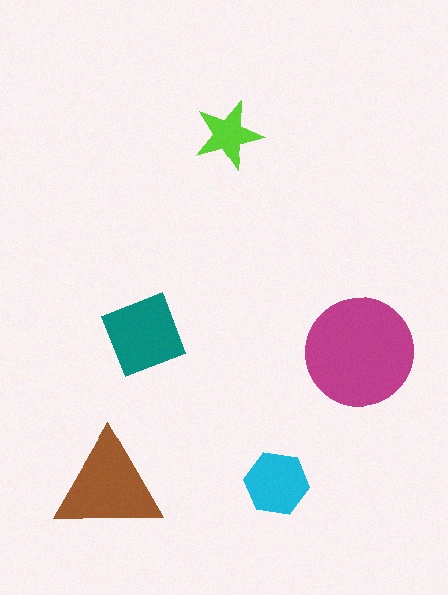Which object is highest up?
The lime star is topmost.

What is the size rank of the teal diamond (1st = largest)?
3rd.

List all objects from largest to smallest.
The magenta circle, the brown triangle, the teal diamond, the cyan hexagon, the lime star.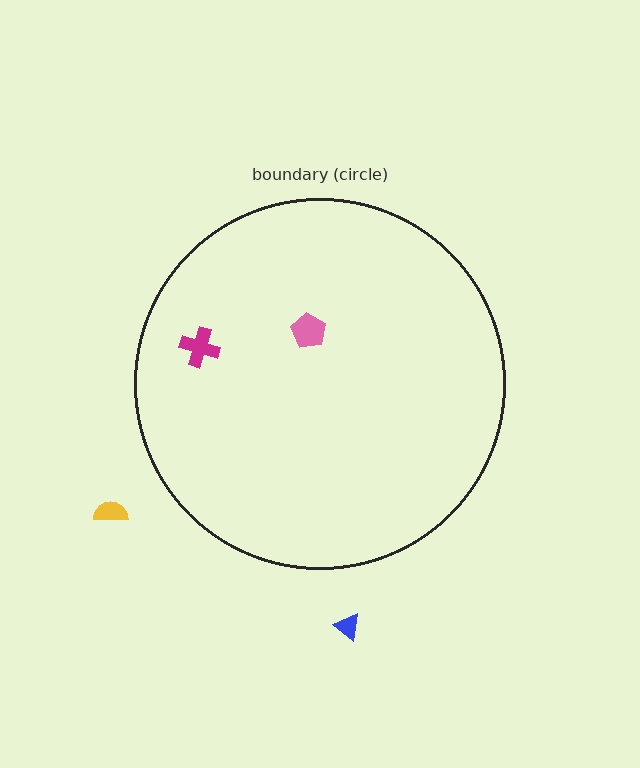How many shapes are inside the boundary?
2 inside, 2 outside.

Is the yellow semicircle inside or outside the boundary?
Outside.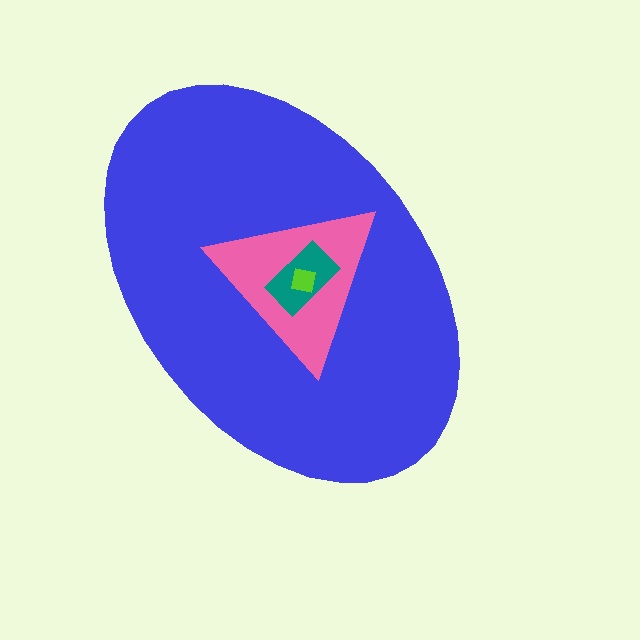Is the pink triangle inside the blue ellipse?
Yes.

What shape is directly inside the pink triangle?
The teal rectangle.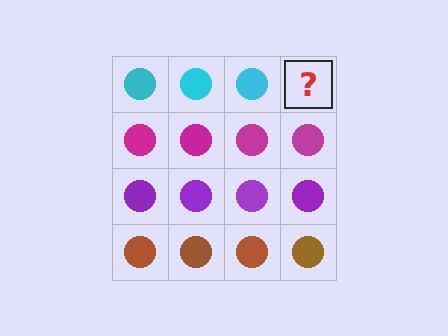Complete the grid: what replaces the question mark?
The question mark should be replaced with a cyan circle.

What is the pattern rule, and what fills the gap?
The rule is that each row has a consistent color. The gap should be filled with a cyan circle.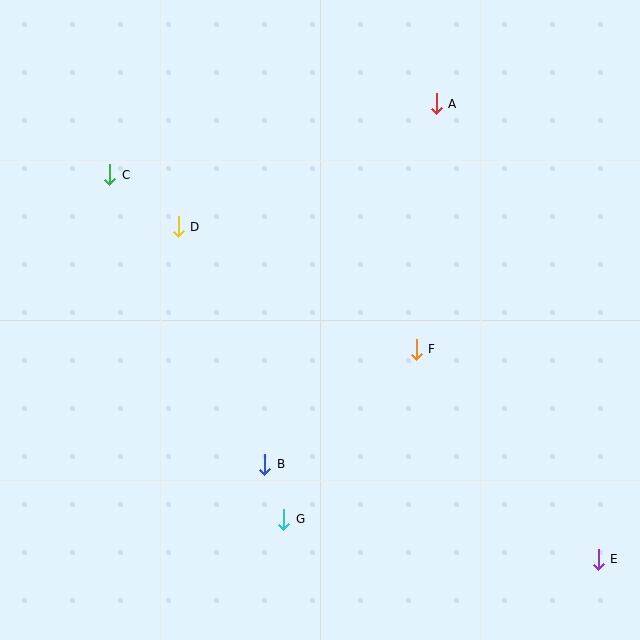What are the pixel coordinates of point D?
Point D is at (178, 227).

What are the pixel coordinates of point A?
Point A is at (436, 104).